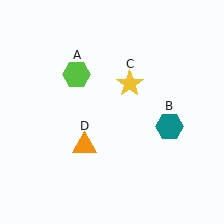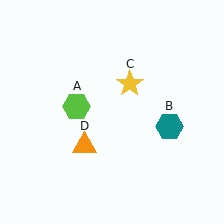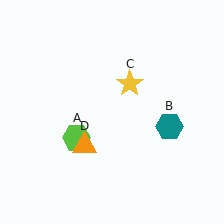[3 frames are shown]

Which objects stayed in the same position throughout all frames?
Teal hexagon (object B) and yellow star (object C) and orange triangle (object D) remained stationary.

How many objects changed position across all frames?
1 object changed position: lime hexagon (object A).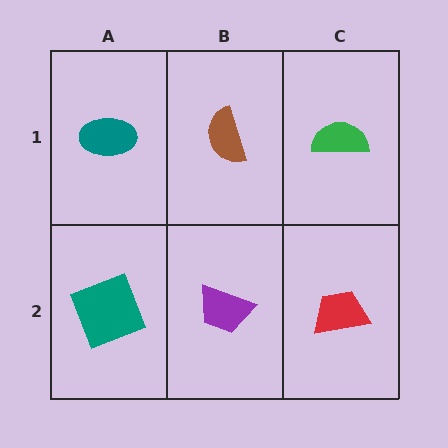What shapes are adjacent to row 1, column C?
A red trapezoid (row 2, column C), a brown semicircle (row 1, column B).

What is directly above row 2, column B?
A brown semicircle.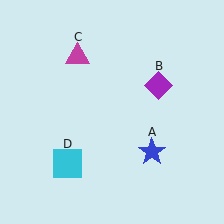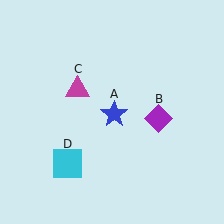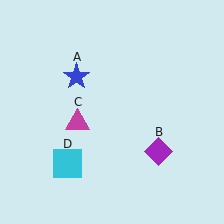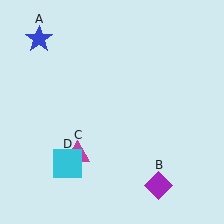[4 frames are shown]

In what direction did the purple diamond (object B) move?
The purple diamond (object B) moved down.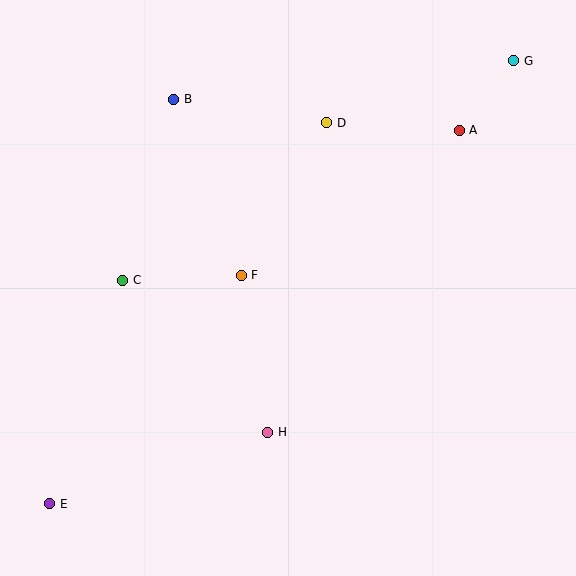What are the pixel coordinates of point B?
Point B is at (174, 99).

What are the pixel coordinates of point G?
Point G is at (514, 61).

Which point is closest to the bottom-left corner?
Point E is closest to the bottom-left corner.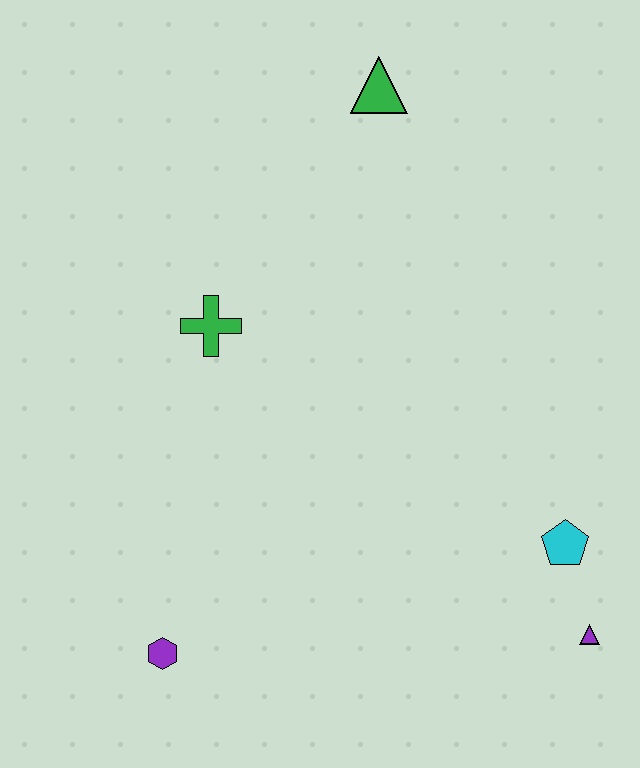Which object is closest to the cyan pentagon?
The purple triangle is closest to the cyan pentagon.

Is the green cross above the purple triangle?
Yes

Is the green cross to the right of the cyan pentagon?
No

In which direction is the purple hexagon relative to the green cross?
The purple hexagon is below the green cross.